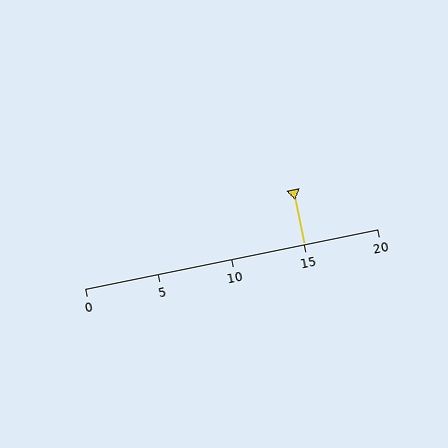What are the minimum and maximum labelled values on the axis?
The axis runs from 0 to 20.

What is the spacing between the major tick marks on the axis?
The major ticks are spaced 5 apart.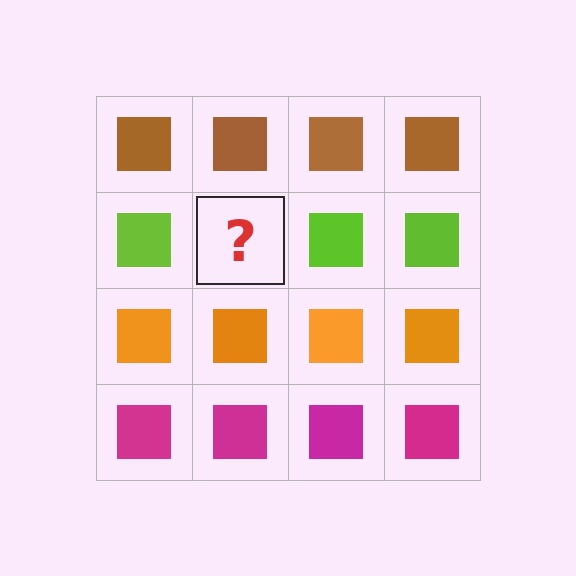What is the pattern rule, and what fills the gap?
The rule is that each row has a consistent color. The gap should be filled with a lime square.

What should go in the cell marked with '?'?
The missing cell should contain a lime square.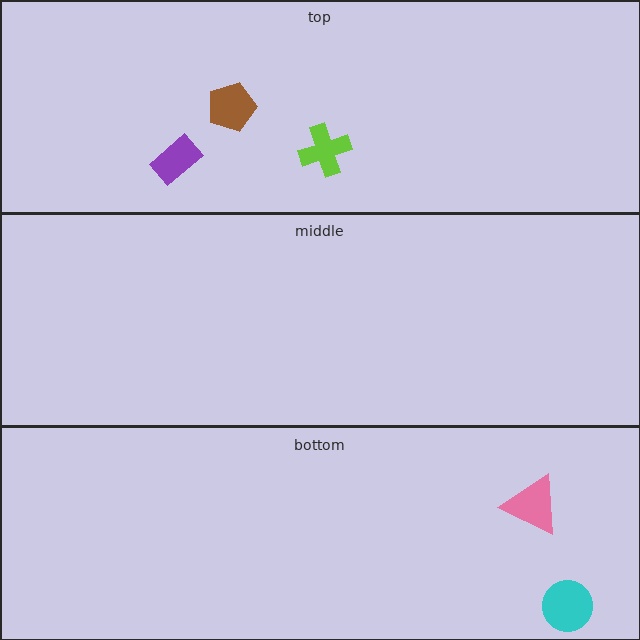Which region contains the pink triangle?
The bottom region.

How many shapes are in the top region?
3.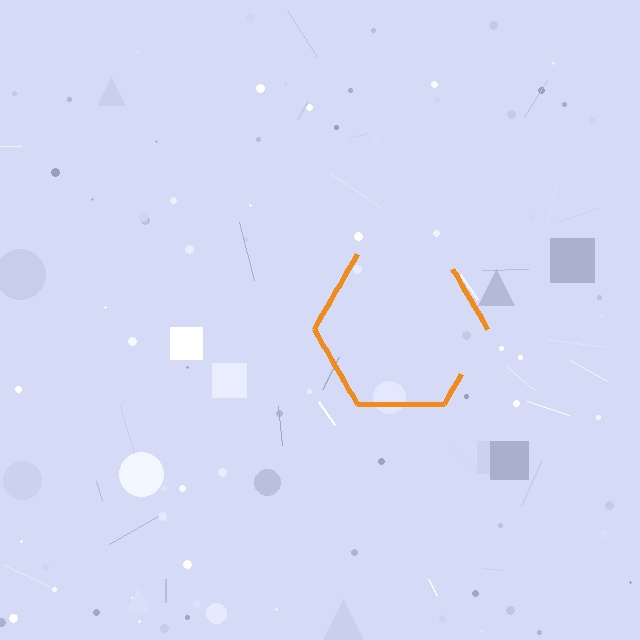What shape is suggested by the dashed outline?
The dashed outline suggests a hexagon.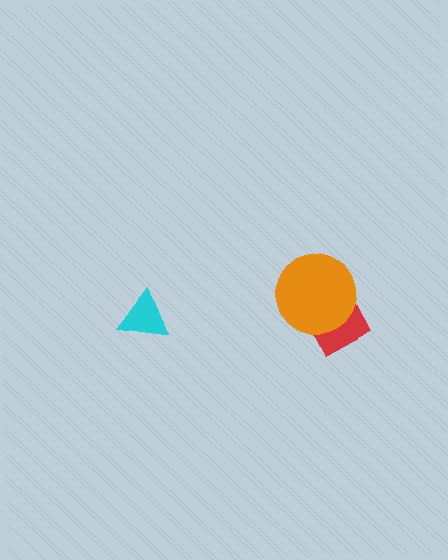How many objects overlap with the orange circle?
1 object overlaps with the orange circle.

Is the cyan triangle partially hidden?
No, no other shape covers it.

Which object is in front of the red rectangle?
The orange circle is in front of the red rectangle.